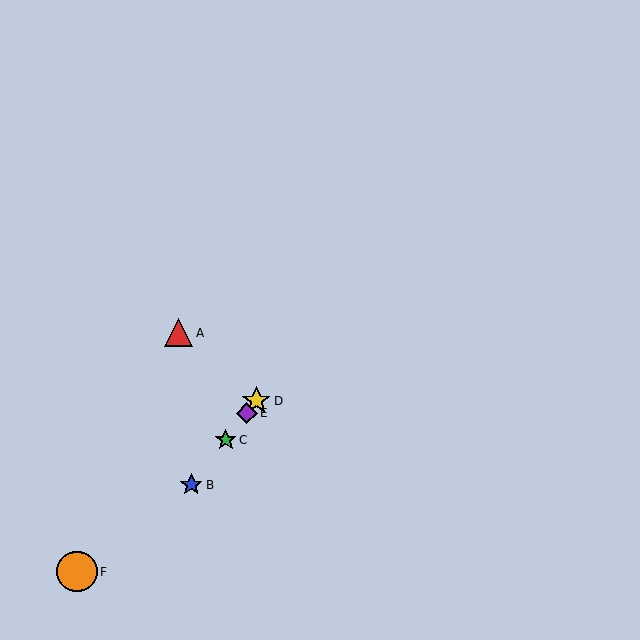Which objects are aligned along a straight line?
Objects B, C, D, E are aligned along a straight line.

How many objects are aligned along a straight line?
4 objects (B, C, D, E) are aligned along a straight line.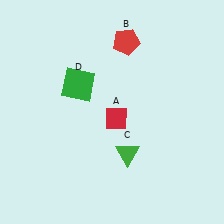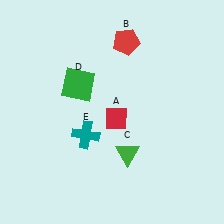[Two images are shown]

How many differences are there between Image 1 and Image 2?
There is 1 difference between the two images.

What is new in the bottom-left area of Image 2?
A teal cross (E) was added in the bottom-left area of Image 2.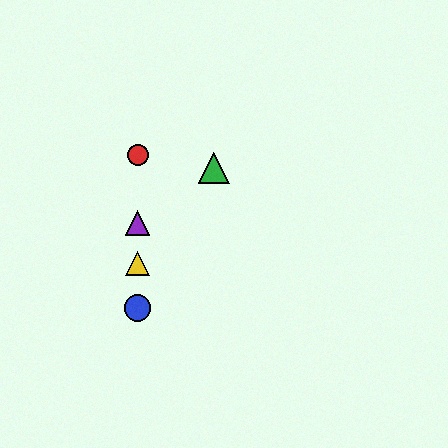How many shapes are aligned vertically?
4 shapes (the red circle, the blue circle, the yellow triangle, the purple triangle) are aligned vertically.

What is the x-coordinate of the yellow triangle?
The yellow triangle is at x≈138.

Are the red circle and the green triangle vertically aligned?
No, the red circle is at x≈138 and the green triangle is at x≈214.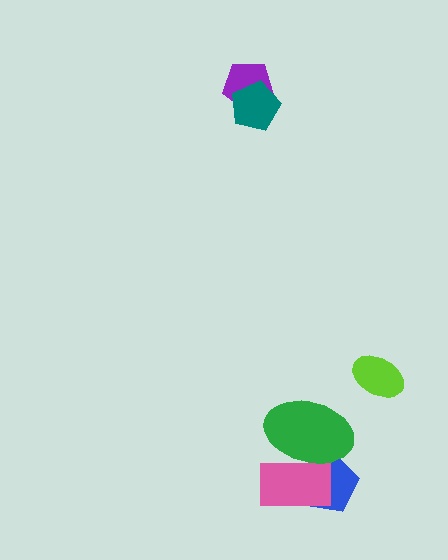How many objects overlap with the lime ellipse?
0 objects overlap with the lime ellipse.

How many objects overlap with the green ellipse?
2 objects overlap with the green ellipse.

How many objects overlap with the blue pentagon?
2 objects overlap with the blue pentagon.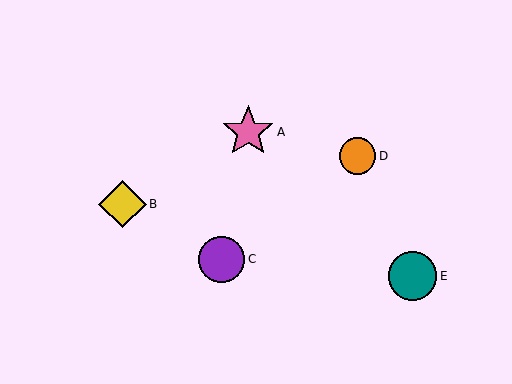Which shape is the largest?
The pink star (labeled A) is the largest.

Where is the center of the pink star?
The center of the pink star is at (248, 132).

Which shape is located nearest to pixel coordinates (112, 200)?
The yellow diamond (labeled B) at (123, 204) is nearest to that location.